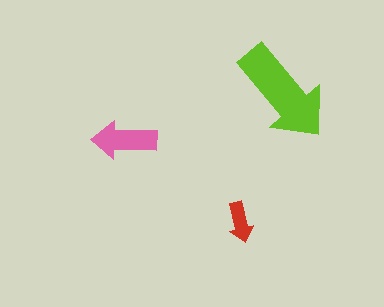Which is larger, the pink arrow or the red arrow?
The pink one.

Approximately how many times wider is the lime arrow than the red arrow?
About 2.5 times wider.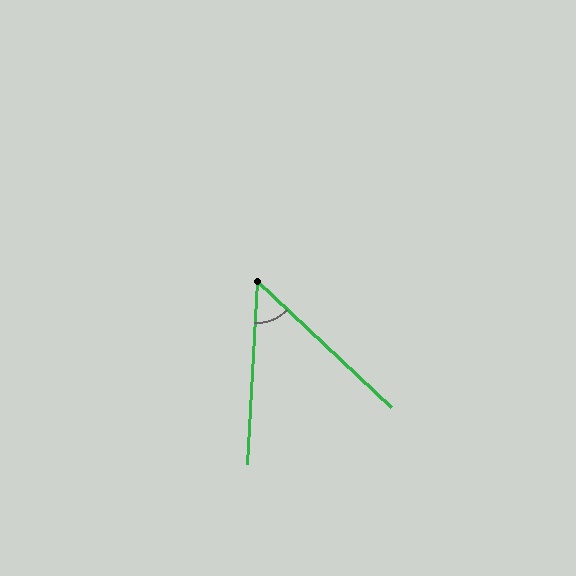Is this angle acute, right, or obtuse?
It is acute.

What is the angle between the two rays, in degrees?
Approximately 50 degrees.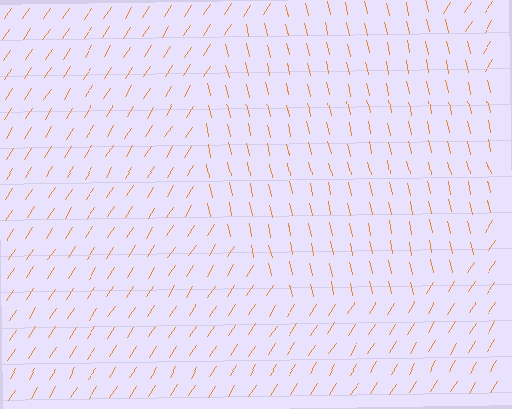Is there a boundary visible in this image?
Yes, there is a texture boundary formed by a change in line orientation.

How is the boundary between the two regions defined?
The boundary is defined purely by a change in line orientation (approximately 45 degrees difference). All lines are the same color and thickness.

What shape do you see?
I see a circle.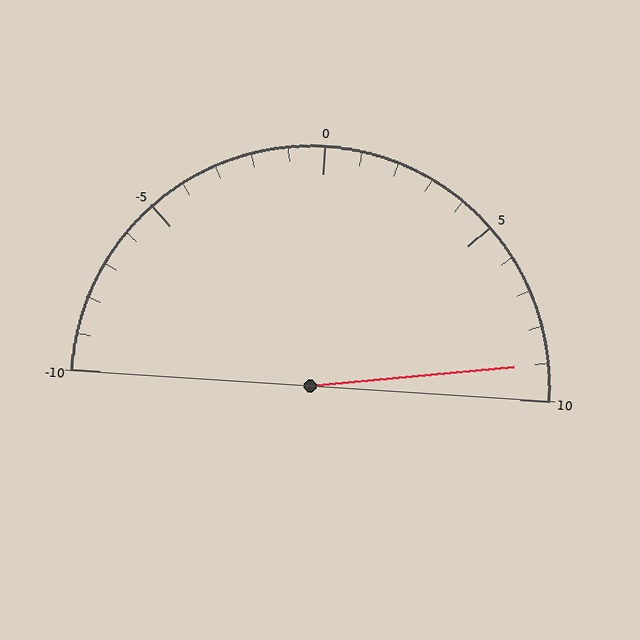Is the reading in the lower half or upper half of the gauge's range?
The reading is in the upper half of the range (-10 to 10).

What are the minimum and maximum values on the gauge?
The gauge ranges from -10 to 10.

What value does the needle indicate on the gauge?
The needle indicates approximately 9.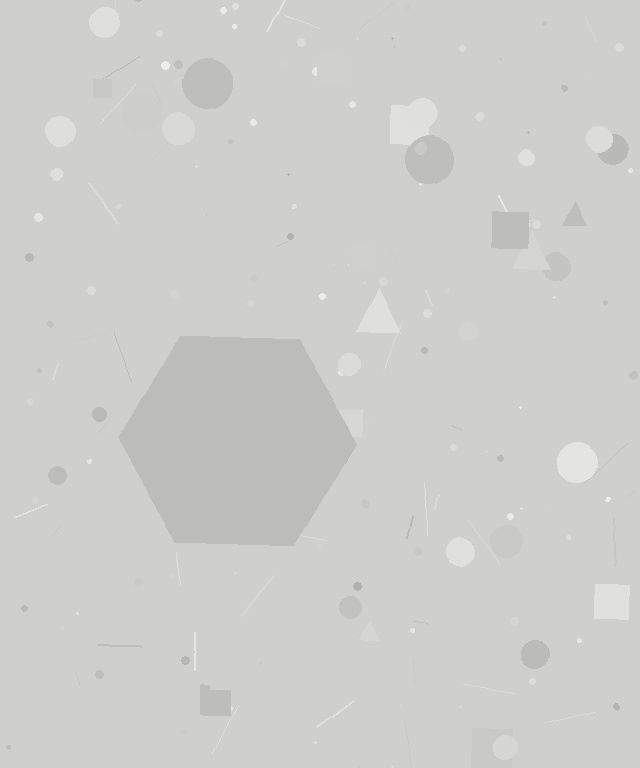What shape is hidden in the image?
A hexagon is hidden in the image.